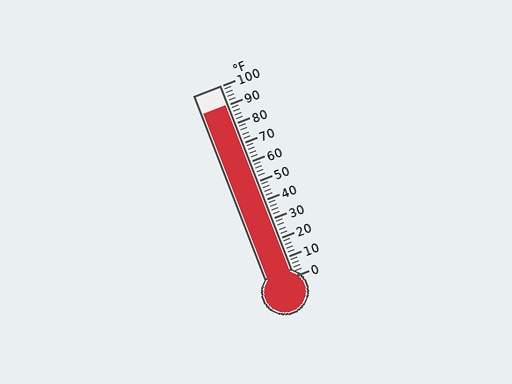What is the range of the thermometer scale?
The thermometer scale ranges from 0°F to 100°F.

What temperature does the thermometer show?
The thermometer shows approximately 90°F.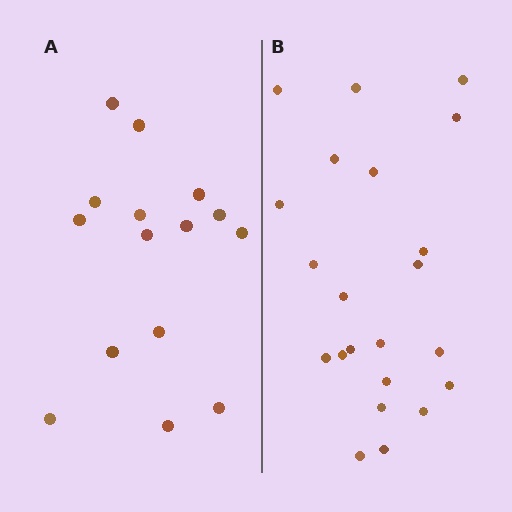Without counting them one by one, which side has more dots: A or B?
Region B (the right region) has more dots.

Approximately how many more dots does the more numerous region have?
Region B has roughly 8 or so more dots than region A.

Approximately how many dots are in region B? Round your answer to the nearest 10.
About 20 dots. (The exact count is 22, which rounds to 20.)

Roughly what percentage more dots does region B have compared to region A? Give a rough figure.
About 45% more.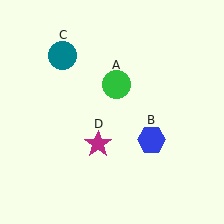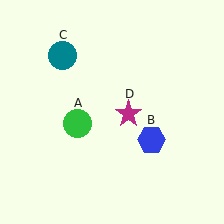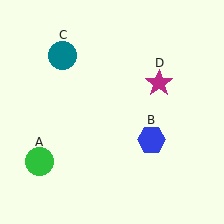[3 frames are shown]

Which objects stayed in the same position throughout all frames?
Blue hexagon (object B) and teal circle (object C) remained stationary.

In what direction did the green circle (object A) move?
The green circle (object A) moved down and to the left.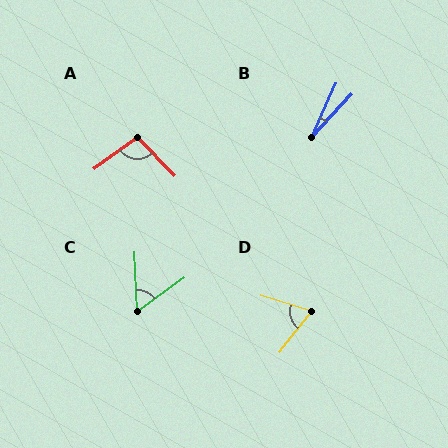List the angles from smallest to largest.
B (19°), C (56°), D (69°), A (99°).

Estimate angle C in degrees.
Approximately 56 degrees.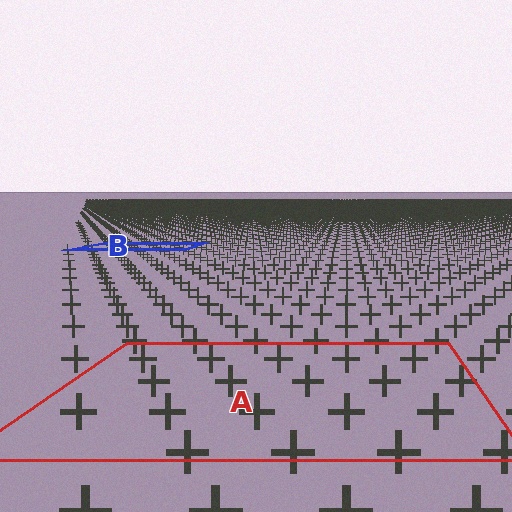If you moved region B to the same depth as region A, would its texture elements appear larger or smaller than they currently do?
They would appear larger. At a closer depth, the same texture elements are projected at a bigger on-screen size.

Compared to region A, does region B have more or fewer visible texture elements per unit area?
Region B has more texture elements per unit area — they are packed more densely because it is farther away.